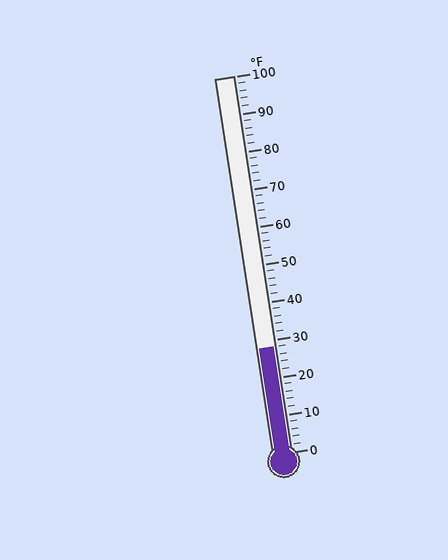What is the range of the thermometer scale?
The thermometer scale ranges from 0°F to 100°F.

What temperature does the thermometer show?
The thermometer shows approximately 28°F.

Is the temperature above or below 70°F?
The temperature is below 70°F.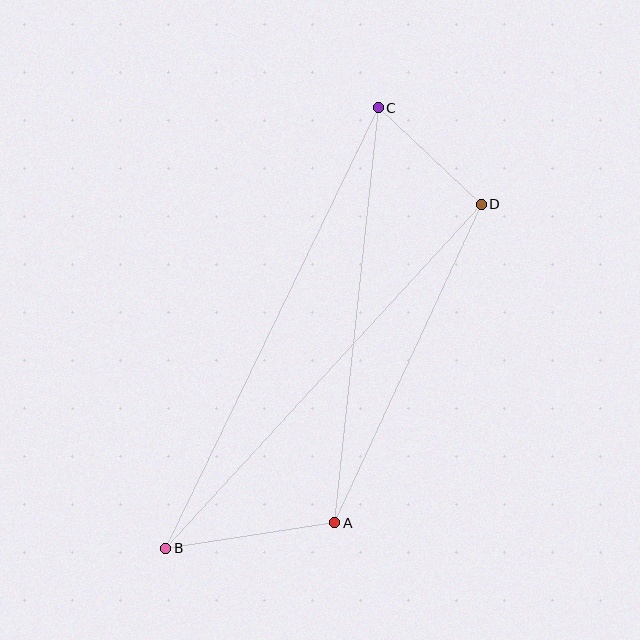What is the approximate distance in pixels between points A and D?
The distance between A and D is approximately 351 pixels.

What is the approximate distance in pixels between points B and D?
The distance between B and D is approximately 467 pixels.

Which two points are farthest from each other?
Points B and C are farthest from each other.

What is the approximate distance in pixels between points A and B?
The distance between A and B is approximately 171 pixels.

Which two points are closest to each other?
Points C and D are closest to each other.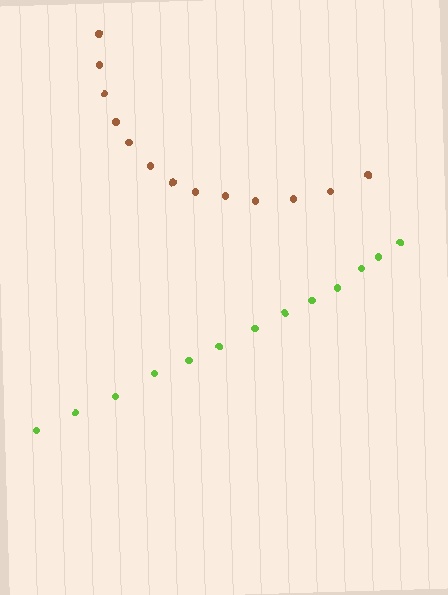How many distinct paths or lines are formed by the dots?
There are 2 distinct paths.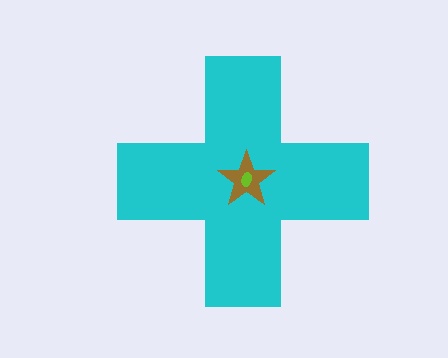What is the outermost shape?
The cyan cross.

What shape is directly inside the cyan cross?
The brown star.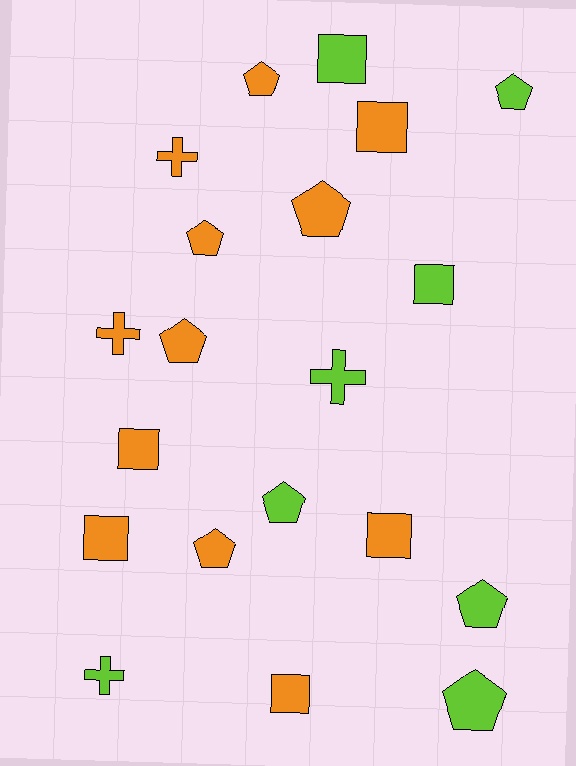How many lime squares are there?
There are 2 lime squares.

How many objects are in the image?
There are 20 objects.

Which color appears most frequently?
Orange, with 12 objects.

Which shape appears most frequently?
Pentagon, with 9 objects.